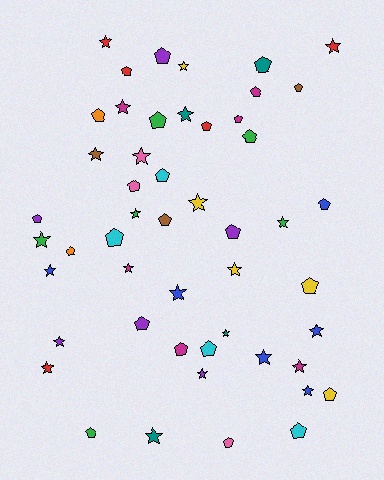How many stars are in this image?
There are 24 stars.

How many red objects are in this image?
There are 5 red objects.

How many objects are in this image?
There are 50 objects.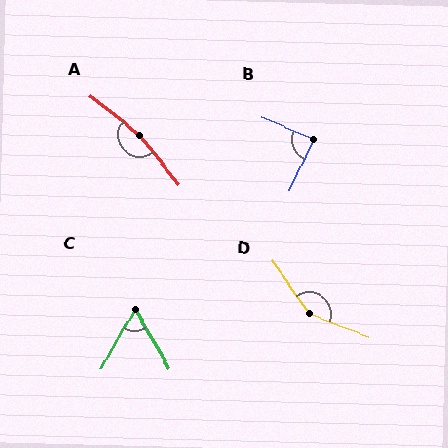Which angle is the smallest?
C, at approximately 59 degrees.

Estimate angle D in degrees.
Approximately 145 degrees.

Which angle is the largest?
A, at approximately 167 degrees.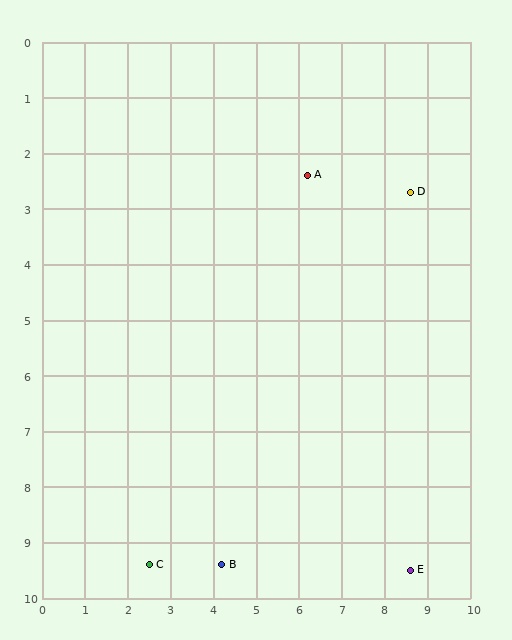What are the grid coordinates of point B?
Point B is at approximately (4.2, 9.4).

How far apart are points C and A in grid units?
Points C and A are about 7.9 grid units apart.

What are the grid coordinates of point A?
Point A is at approximately (6.2, 2.4).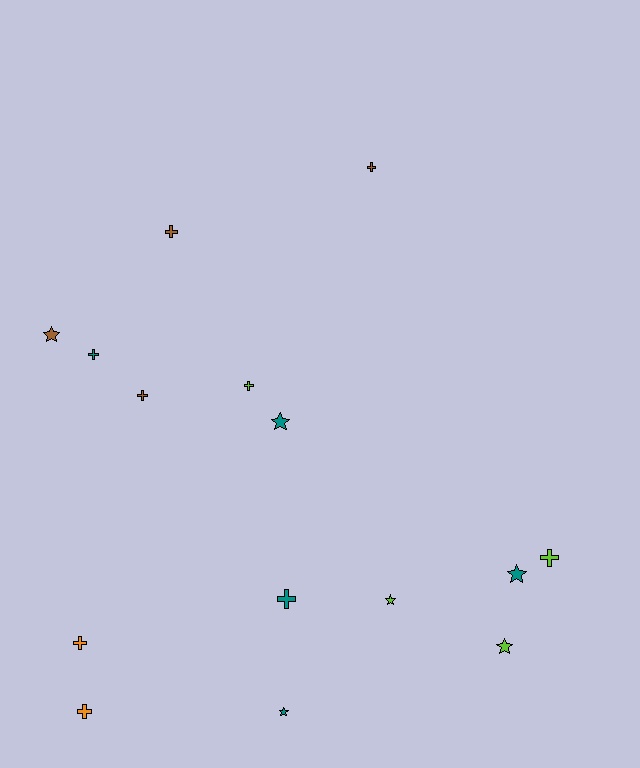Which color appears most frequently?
Teal, with 5 objects.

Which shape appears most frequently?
Cross, with 9 objects.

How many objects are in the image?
There are 15 objects.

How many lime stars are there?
There are 2 lime stars.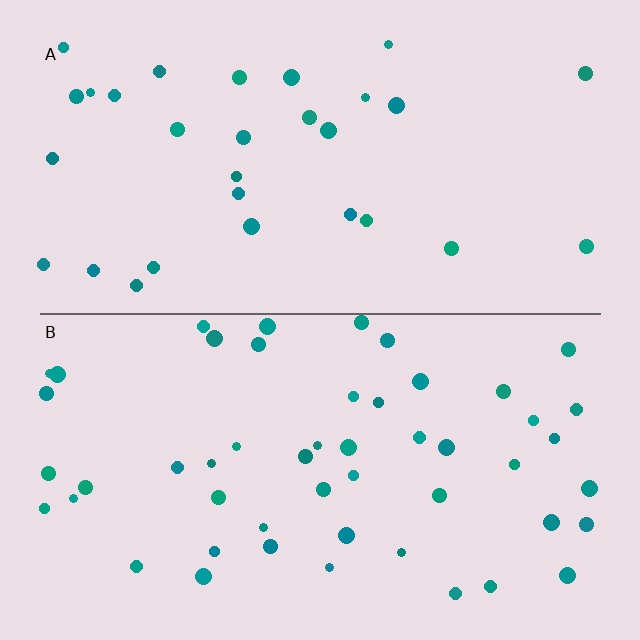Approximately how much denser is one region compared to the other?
Approximately 1.7× — region B over region A.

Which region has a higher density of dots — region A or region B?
B (the bottom).